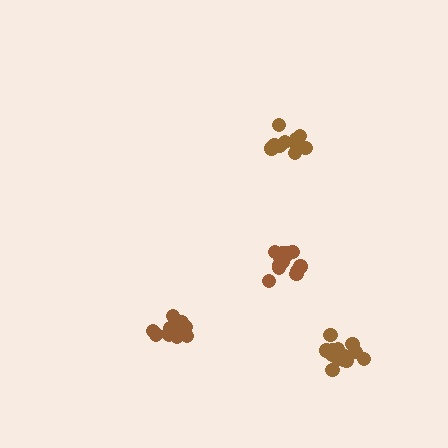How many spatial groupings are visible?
There are 4 spatial groupings.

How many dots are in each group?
Group 1: 16 dots, Group 2: 10 dots, Group 3: 14 dots, Group 4: 12 dots (52 total).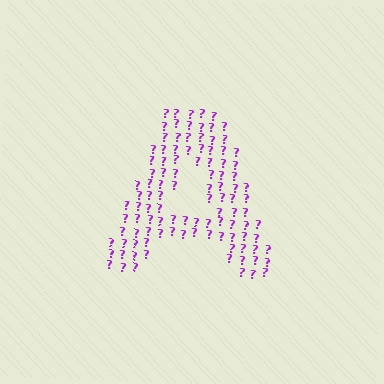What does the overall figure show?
The overall figure shows the letter A.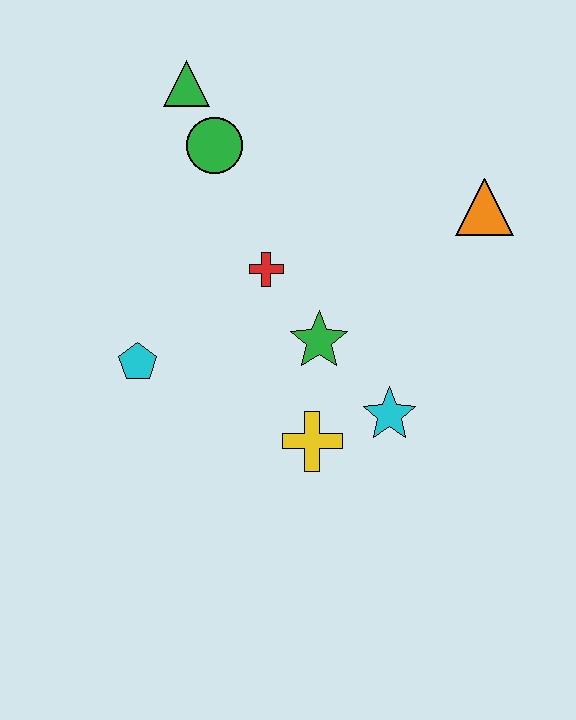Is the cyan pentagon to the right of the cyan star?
No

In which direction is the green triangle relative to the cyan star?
The green triangle is above the cyan star.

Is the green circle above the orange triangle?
Yes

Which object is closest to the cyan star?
The yellow cross is closest to the cyan star.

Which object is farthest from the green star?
The green triangle is farthest from the green star.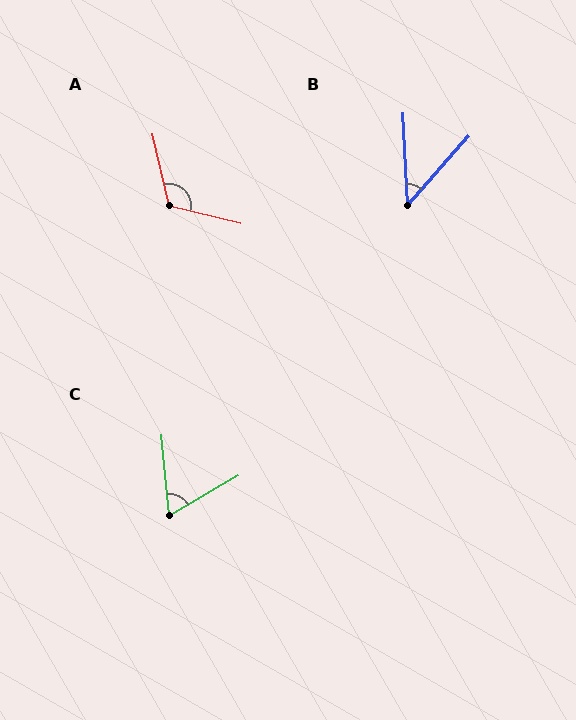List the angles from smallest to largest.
B (45°), C (65°), A (117°).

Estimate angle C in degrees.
Approximately 65 degrees.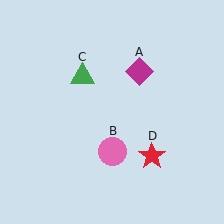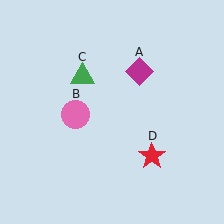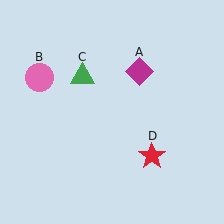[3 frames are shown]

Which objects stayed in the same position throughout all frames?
Magenta diamond (object A) and green triangle (object C) and red star (object D) remained stationary.